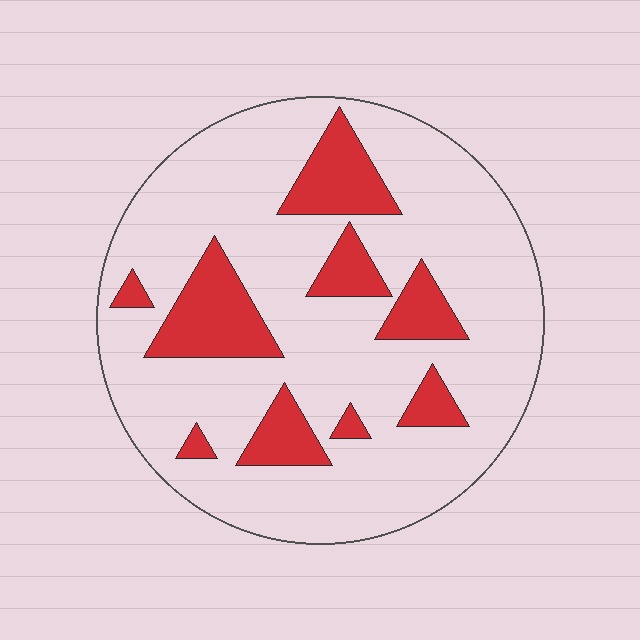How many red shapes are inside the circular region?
9.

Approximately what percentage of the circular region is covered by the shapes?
Approximately 20%.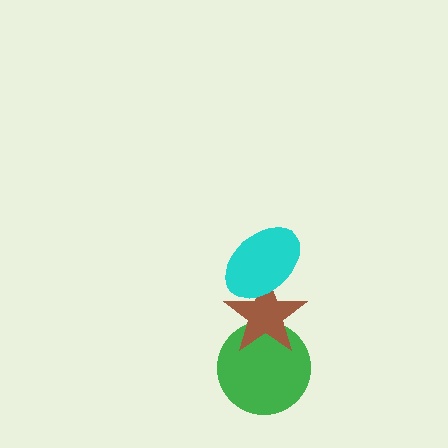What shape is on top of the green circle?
The brown star is on top of the green circle.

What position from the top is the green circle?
The green circle is 3rd from the top.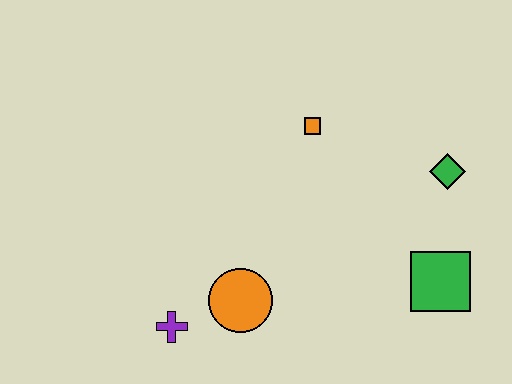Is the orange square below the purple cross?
No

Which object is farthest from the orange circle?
The green diamond is farthest from the orange circle.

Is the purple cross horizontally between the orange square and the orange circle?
No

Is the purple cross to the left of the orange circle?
Yes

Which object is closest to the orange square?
The green diamond is closest to the orange square.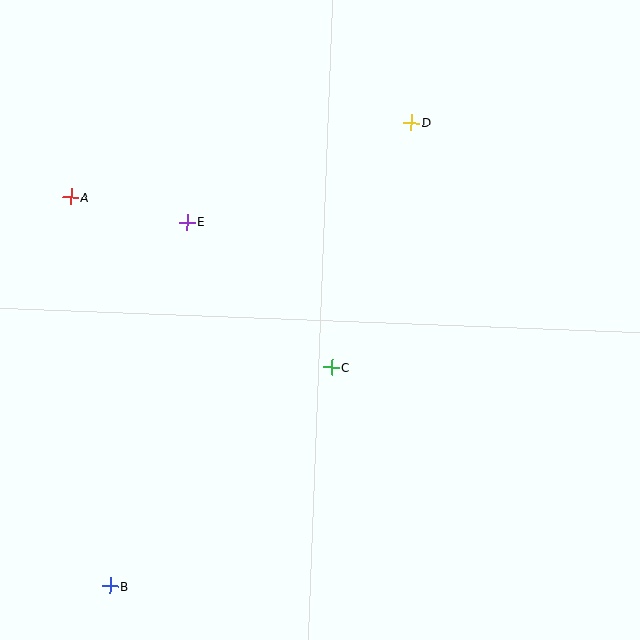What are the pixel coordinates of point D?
Point D is at (411, 123).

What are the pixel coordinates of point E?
Point E is at (187, 222).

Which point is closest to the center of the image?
Point C at (332, 367) is closest to the center.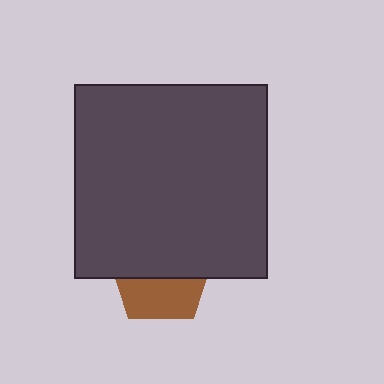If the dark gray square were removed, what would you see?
You would see the complete brown pentagon.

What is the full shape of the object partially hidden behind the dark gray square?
The partially hidden object is a brown pentagon.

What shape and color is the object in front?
The object in front is a dark gray square.